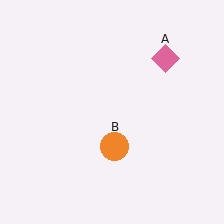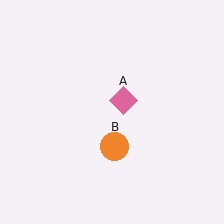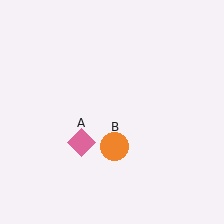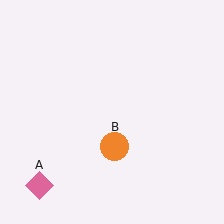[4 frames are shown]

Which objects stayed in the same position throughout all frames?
Orange circle (object B) remained stationary.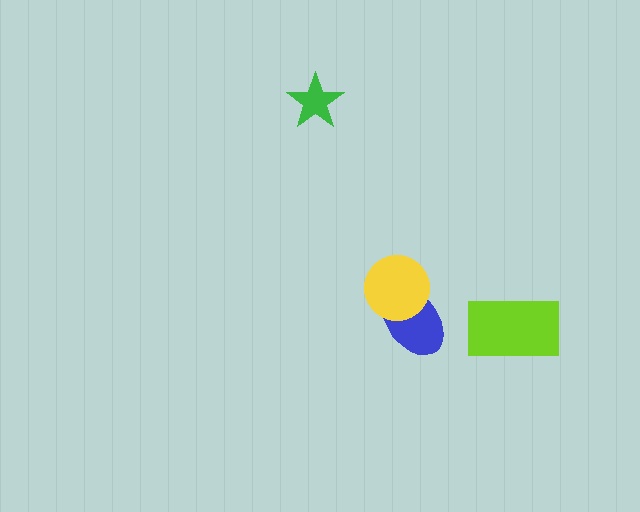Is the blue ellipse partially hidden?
Yes, it is partially covered by another shape.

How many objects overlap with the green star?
0 objects overlap with the green star.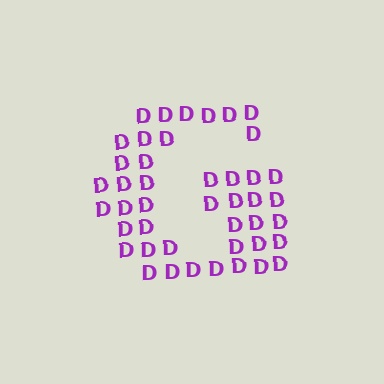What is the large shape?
The large shape is the letter G.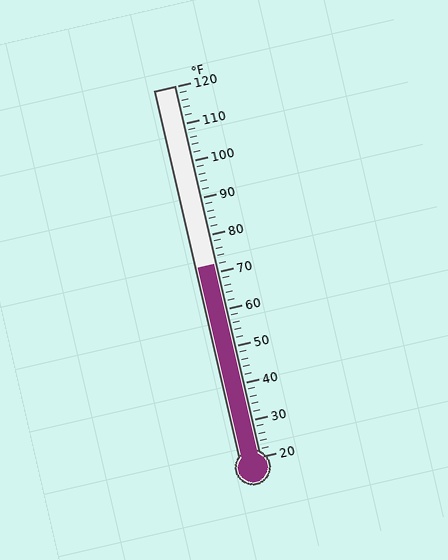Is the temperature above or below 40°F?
The temperature is above 40°F.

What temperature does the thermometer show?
The thermometer shows approximately 72°F.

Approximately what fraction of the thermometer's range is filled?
The thermometer is filled to approximately 50% of its range.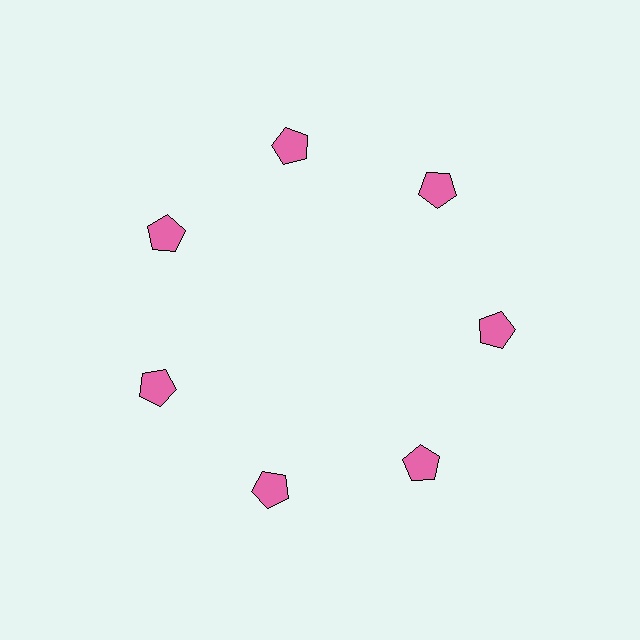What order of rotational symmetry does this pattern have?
This pattern has 7-fold rotational symmetry.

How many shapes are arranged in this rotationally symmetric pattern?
There are 7 shapes, arranged in 7 groups of 1.